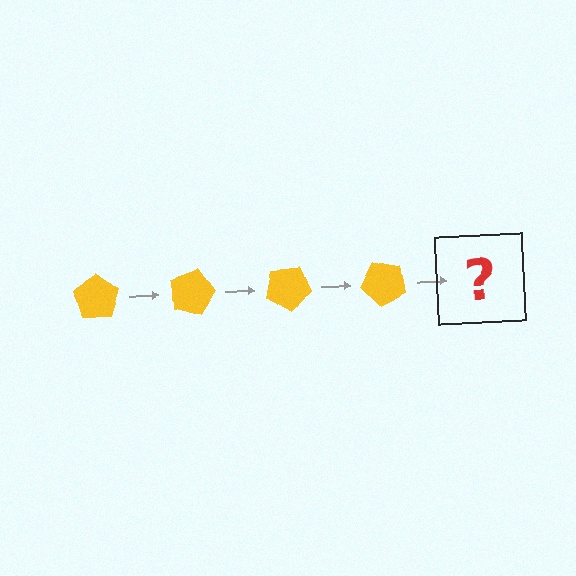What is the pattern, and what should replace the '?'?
The pattern is that the pentagon rotates 15 degrees each step. The '?' should be a yellow pentagon rotated 60 degrees.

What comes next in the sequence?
The next element should be a yellow pentagon rotated 60 degrees.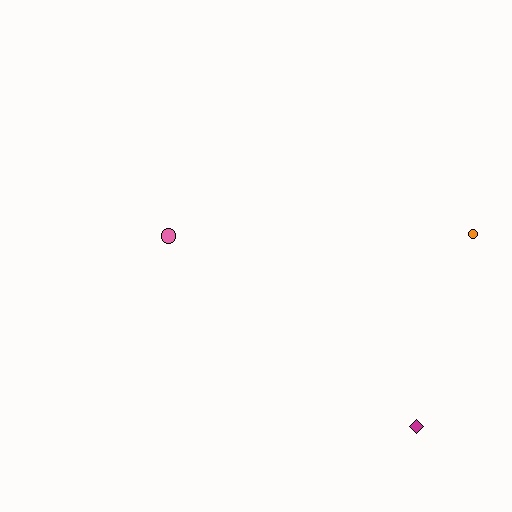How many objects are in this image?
There are 3 objects.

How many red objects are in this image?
There are no red objects.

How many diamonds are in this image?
There is 1 diamond.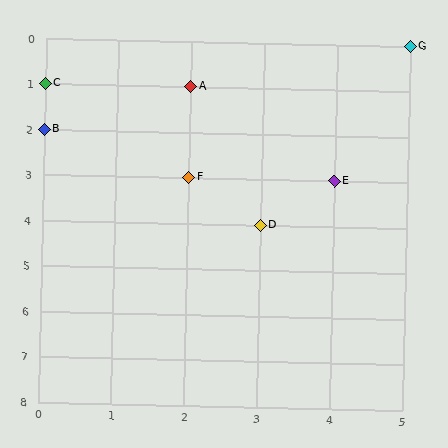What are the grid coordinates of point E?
Point E is at grid coordinates (4, 3).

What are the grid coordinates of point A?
Point A is at grid coordinates (2, 1).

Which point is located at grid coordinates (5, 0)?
Point G is at (5, 0).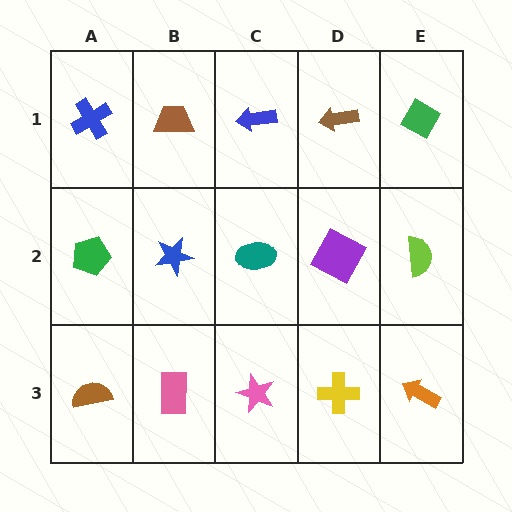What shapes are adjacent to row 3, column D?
A purple square (row 2, column D), a pink star (row 3, column C), an orange arrow (row 3, column E).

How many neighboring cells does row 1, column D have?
3.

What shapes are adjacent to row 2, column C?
A blue arrow (row 1, column C), a pink star (row 3, column C), a blue star (row 2, column B), a purple square (row 2, column D).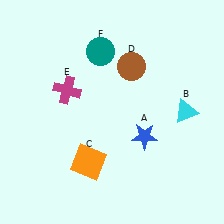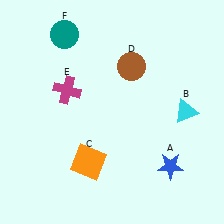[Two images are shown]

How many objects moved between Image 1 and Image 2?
2 objects moved between the two images.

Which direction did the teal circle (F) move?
The teal circle (F) moved left.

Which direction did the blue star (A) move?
The blue star (A) moved down.